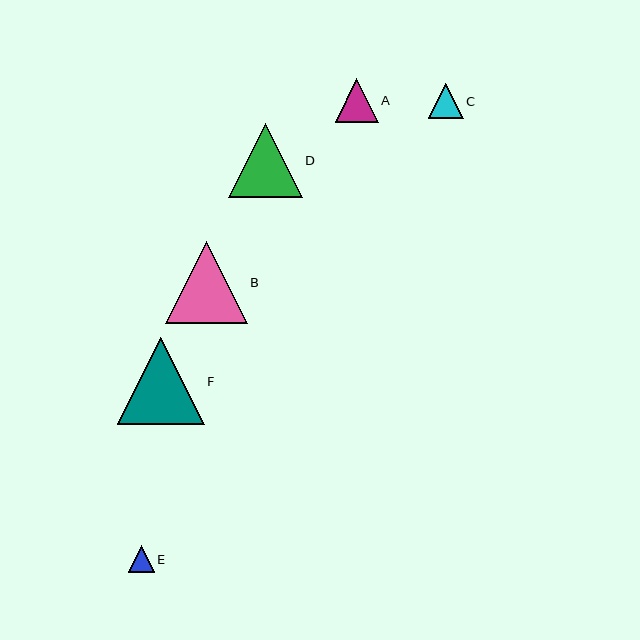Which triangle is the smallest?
Triangle E is the smallest with a size of approximately 26 pixels.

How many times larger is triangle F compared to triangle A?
Triangle F is approximately 2.0 times the size of triangle A.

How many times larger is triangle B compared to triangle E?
Triangle B is approximately 3.1 times the size of triangle E.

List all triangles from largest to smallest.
From largest to smallest: F, B, D, A, C, E.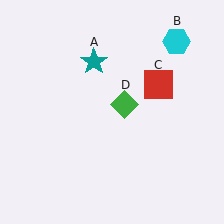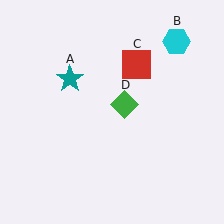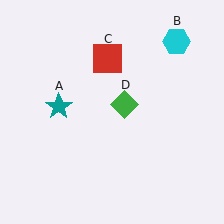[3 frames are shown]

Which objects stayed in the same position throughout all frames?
Cyan hexagon (object B) and green diamond (object D) remained stationary.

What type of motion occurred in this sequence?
The teal star (object A), red square (object C) rotated counterclockwise around the center of the scene.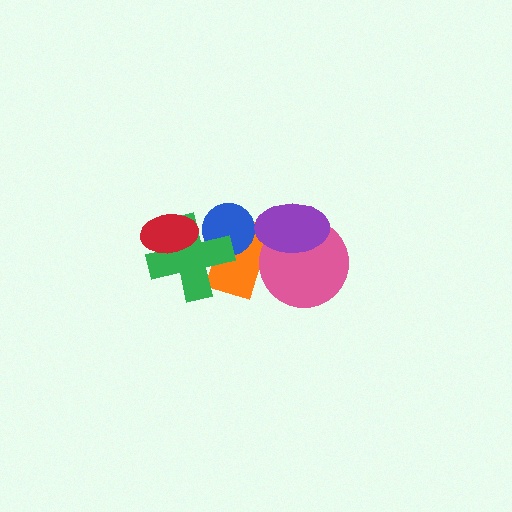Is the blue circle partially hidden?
Yes, it is partially covered by another shape.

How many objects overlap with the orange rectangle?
4 objects overlap with the orange rectangle.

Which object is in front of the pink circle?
The purple ellipse is in front of the pink circle.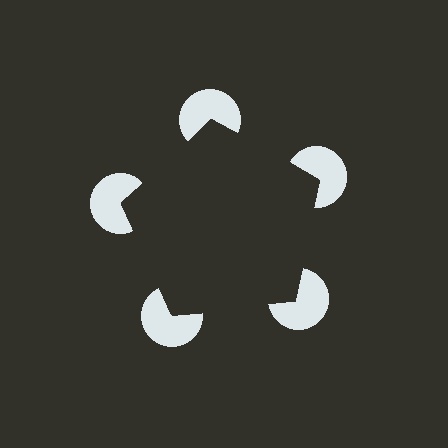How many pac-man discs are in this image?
There are 5 — one at each vertex of the illusory pentagon.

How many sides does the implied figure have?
5 sides.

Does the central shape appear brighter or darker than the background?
It typically appears slightly darker than the background, even though no actual brightness change is drawn.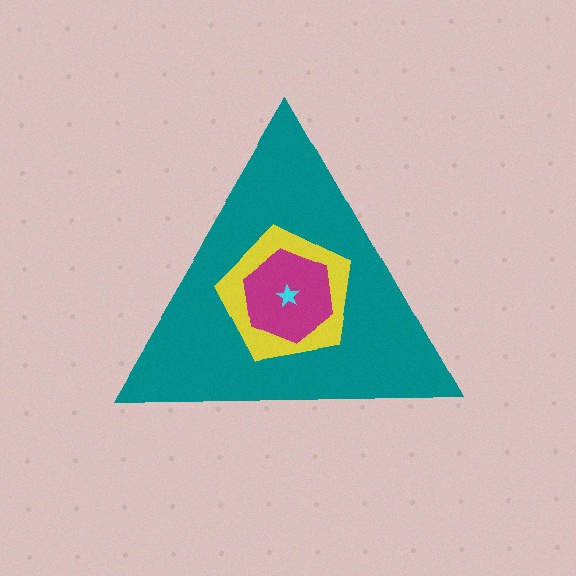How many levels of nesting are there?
4.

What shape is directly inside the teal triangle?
The yellow pentagon.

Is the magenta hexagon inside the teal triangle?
Yes.